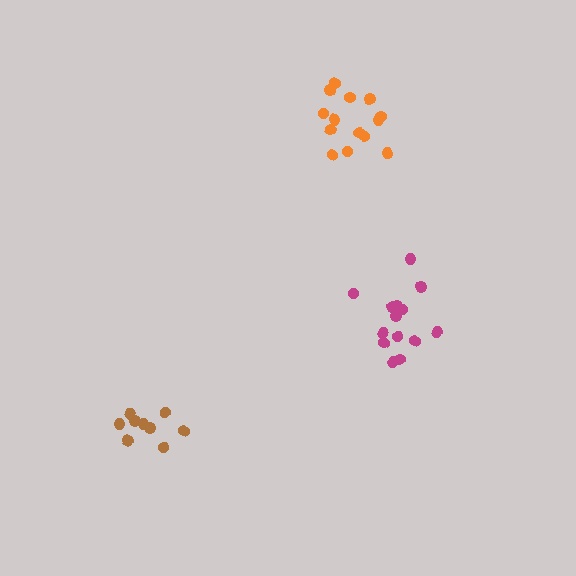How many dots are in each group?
Group 1: 14 dots, Group 2: 14 dots, Group 3: 9 dots (37 total).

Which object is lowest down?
The brown cluster is bottommost.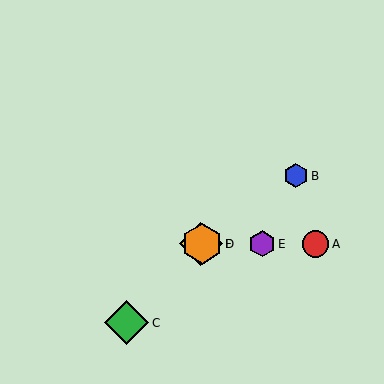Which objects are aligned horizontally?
Objects A, D, E, F are aligned horizontally.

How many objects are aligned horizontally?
4 objects (A, D, E, F) are aligned horizontally.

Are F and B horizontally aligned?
No, F is at y≈244 and B is at y≈176.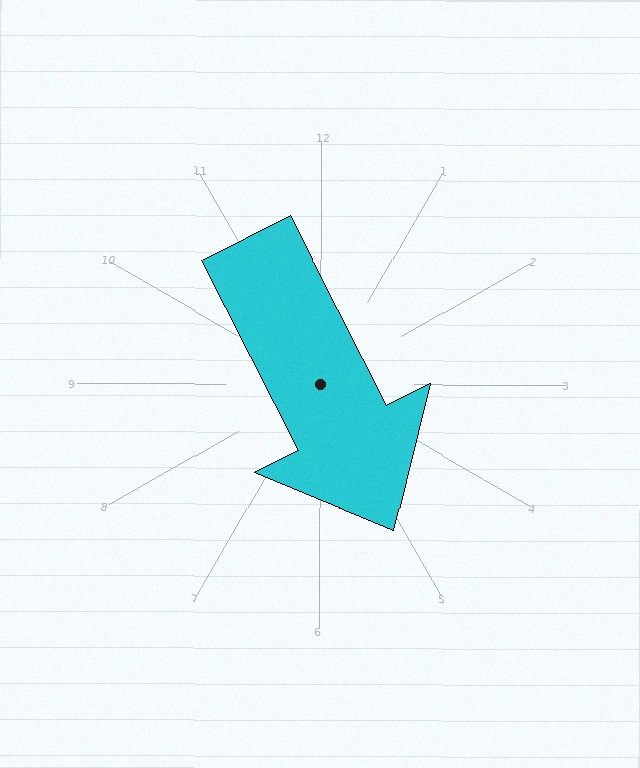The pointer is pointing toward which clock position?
Roughly 5 o'clock.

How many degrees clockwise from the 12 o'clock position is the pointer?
Approximately 153 degrees.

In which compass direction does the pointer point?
Southeast.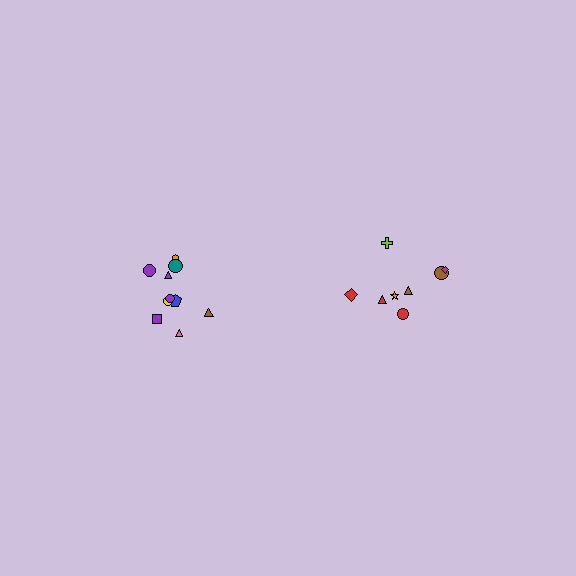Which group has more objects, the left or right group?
The left group.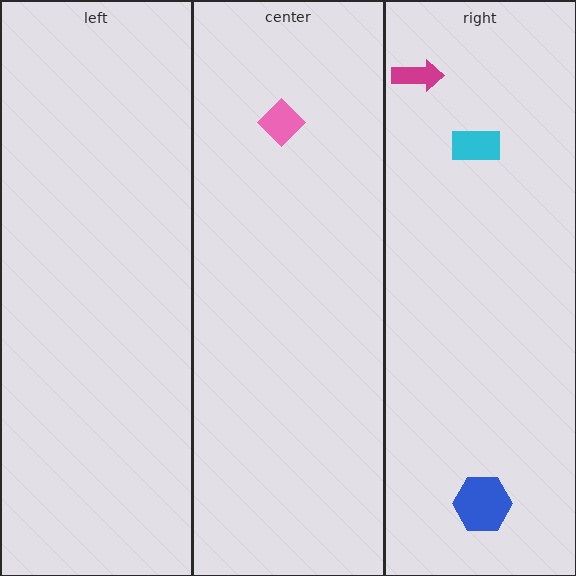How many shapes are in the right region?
3.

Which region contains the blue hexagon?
The right region.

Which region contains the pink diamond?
The center region.